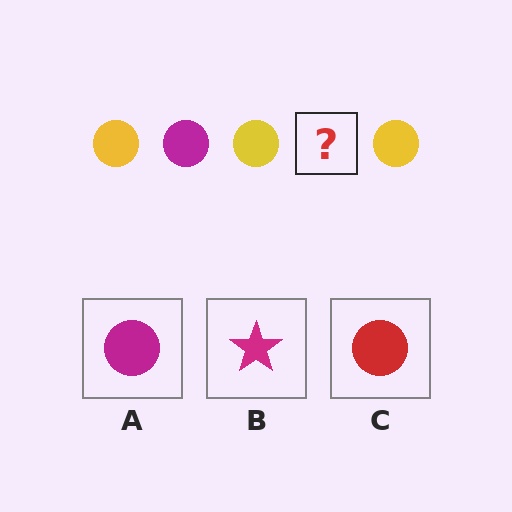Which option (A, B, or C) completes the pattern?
A.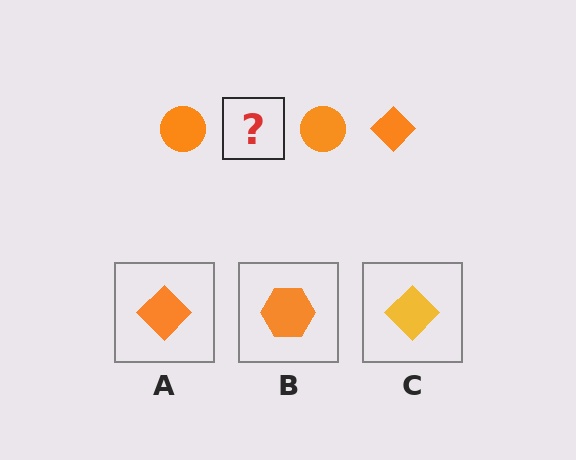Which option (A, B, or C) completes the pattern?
A.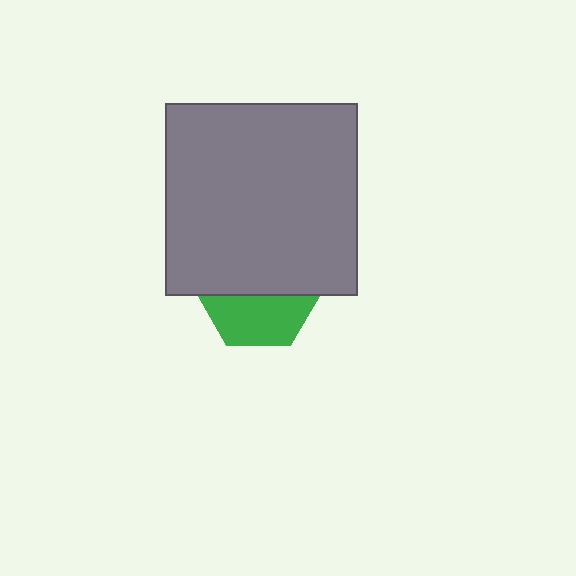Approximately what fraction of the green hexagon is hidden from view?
Roughly 57% of the green hexagon is hidden behind the gray square.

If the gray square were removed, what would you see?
You would see the complete green hexagon.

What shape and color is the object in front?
The object in front is a gray square.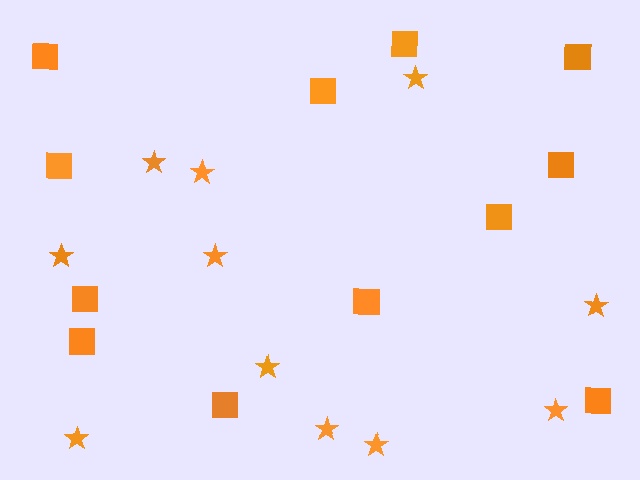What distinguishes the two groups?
There are 2 groups: one group of stars (11) and one group of squares (12).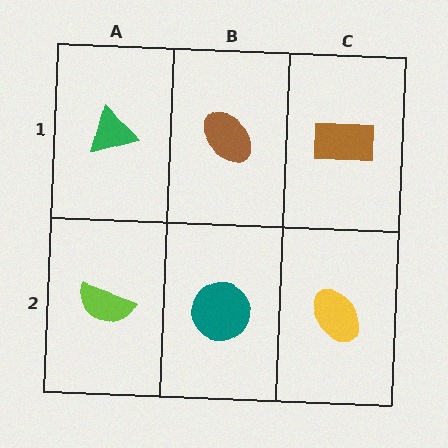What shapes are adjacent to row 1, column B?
A teal circle (row 2, column B), a green triangle (row 1, column A), a brown rectangle (row 1, column C).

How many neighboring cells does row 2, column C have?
2.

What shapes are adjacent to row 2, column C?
A brown rectangle (row 1, column C), a teal circle (row 2, column B).